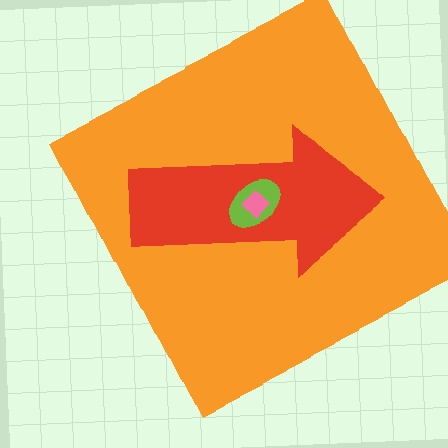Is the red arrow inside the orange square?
Yes.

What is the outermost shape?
The orange square.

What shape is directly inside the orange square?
The red arrow.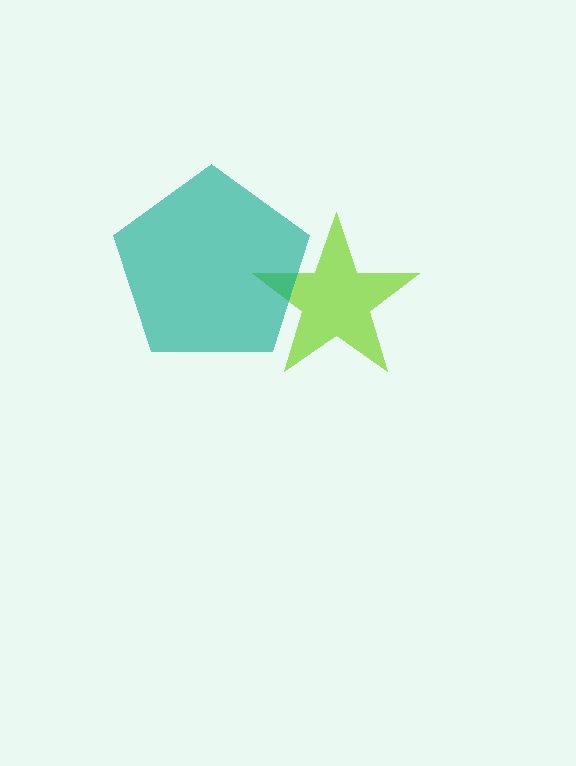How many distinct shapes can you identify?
There are 2 distinct shapes: a lime star, a teal pentagon.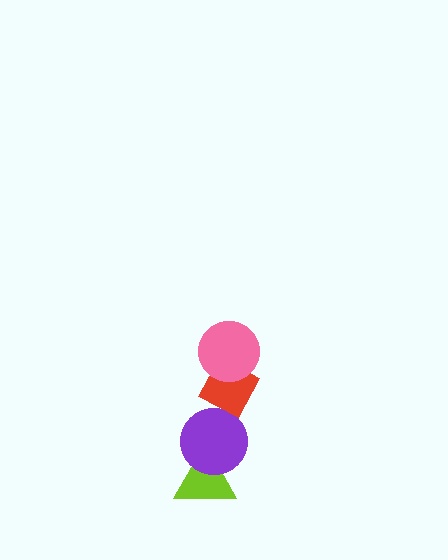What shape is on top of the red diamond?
The pink circle is on top of the red diamond.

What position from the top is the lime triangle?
The lime triangle is 4th from the top.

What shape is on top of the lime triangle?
The purple circle is on top of the lime triangle.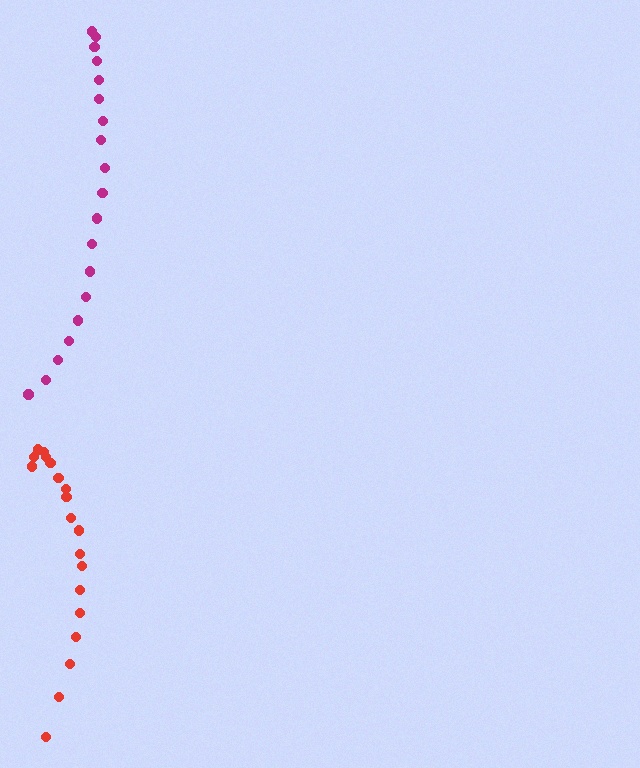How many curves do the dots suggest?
There are 2 distinct paths.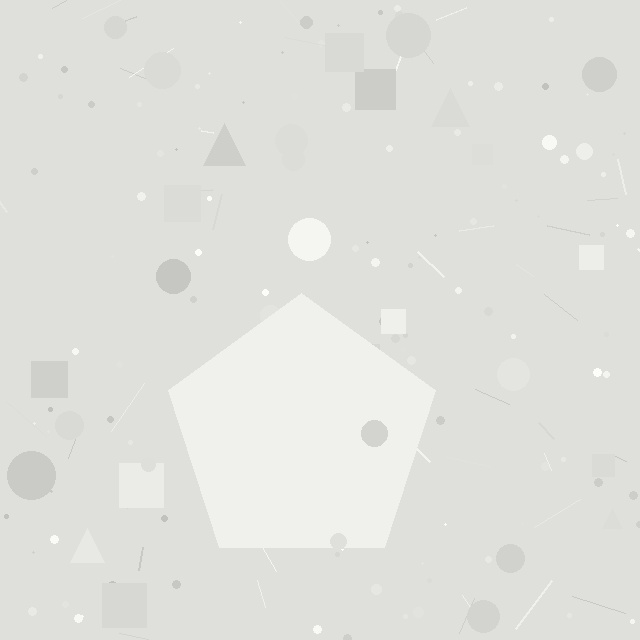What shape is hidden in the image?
A pentagon is hidden in the image.